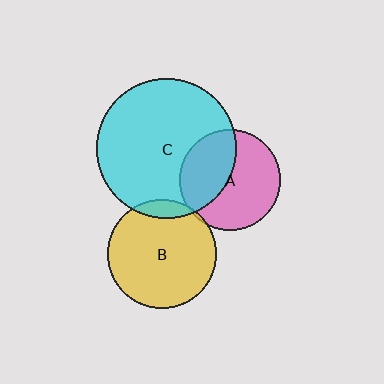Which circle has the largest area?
Circle C (cyan).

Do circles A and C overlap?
Yes.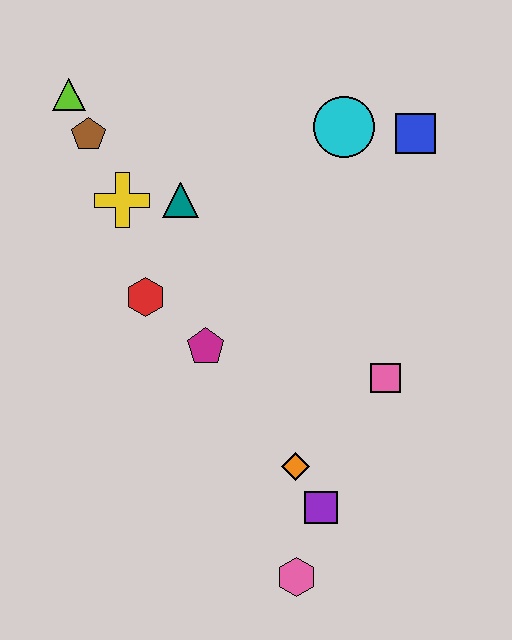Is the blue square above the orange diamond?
Yes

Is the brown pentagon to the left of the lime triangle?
No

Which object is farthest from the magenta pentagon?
The blue square is farthest from the magenta pentagon.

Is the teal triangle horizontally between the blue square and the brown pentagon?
Yes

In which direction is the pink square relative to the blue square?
The pink square is below the blue square.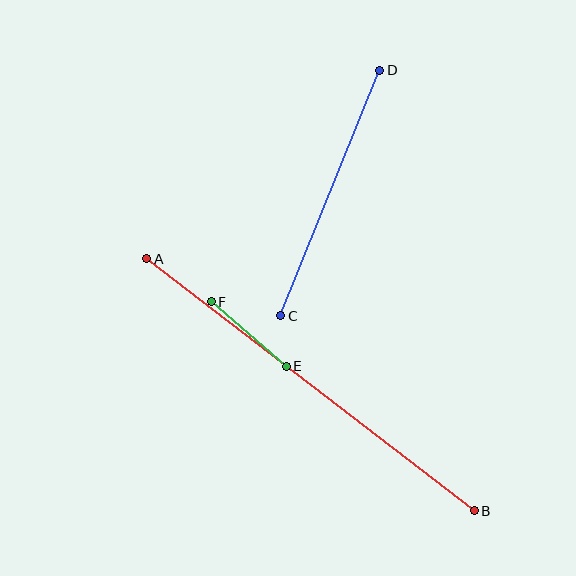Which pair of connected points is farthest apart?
Points A and B are farthest apart.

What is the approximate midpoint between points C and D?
The midpoint is at approximately (330, 193) pixels.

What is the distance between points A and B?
The distance is approximately 413 pixels.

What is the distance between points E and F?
The distance is approximately 99 pixels.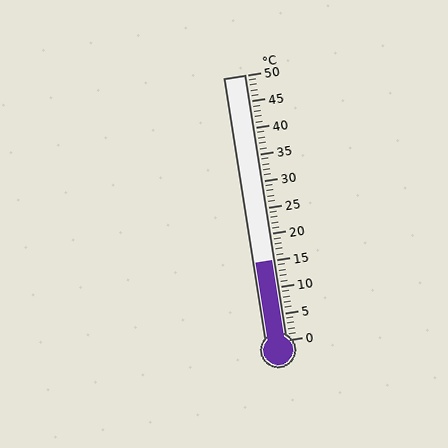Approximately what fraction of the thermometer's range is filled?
The thermometer is filled to approximately 30% of its range.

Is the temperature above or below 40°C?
The temperature is below 40°C.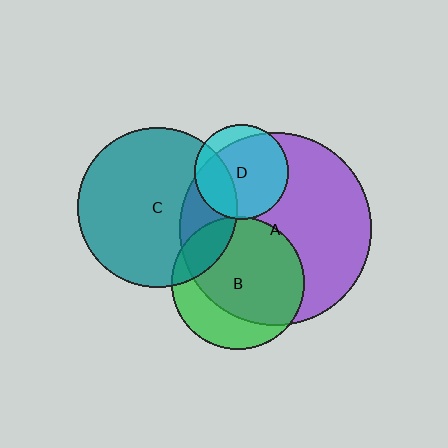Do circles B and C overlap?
Yes.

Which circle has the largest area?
Circle A (purple).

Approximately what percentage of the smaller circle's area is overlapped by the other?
Approximately 15%.